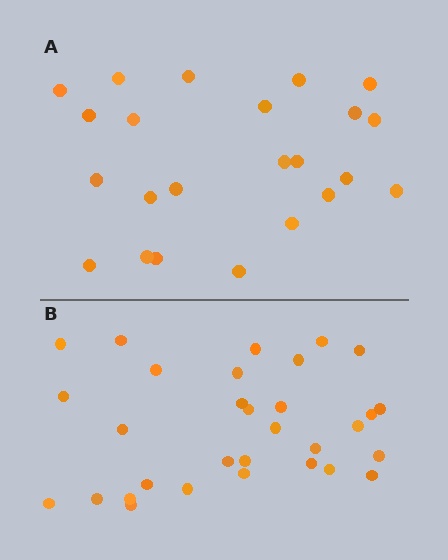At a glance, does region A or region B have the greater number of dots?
Region B (the bottom region) has more dots.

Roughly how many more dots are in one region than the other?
Region B has roughly 8 or so more dots than region A.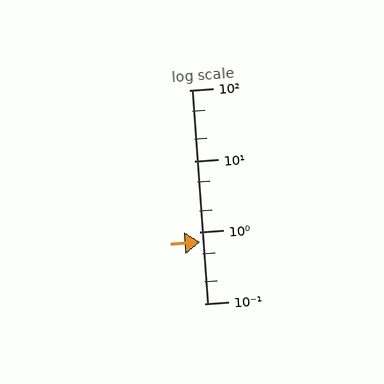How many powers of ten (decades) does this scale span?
The scale spans 3 decades, from 0.1 to 100.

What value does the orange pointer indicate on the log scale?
The pointer indicates approximately 0.73.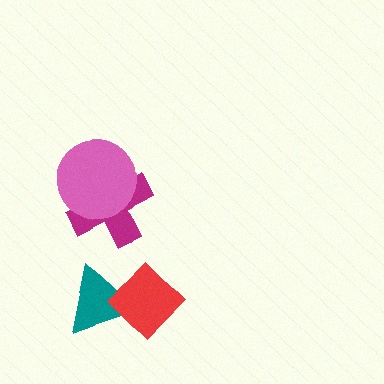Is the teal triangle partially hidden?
Yes, it is partially covered by another shape.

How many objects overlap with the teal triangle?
1 object overlaps with the teal triangle.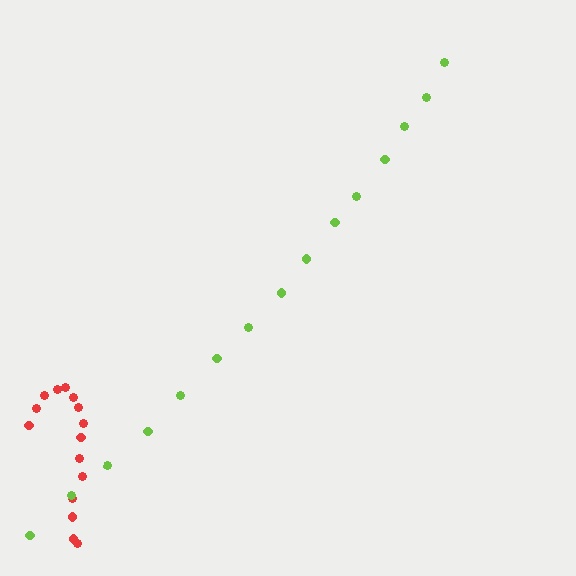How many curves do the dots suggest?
There are 2 distinct paths.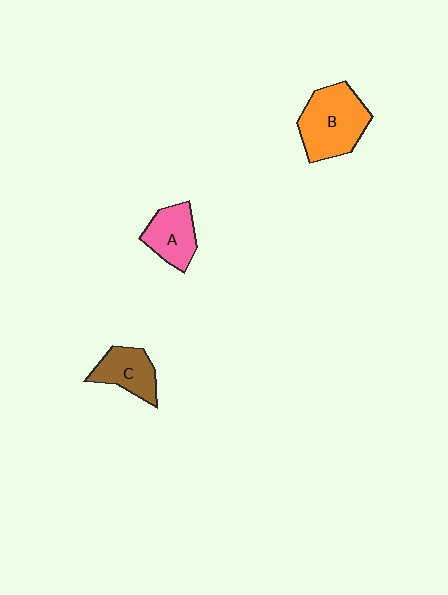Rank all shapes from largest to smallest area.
From largest to smallest: B (orange), A (pink), C (brown).